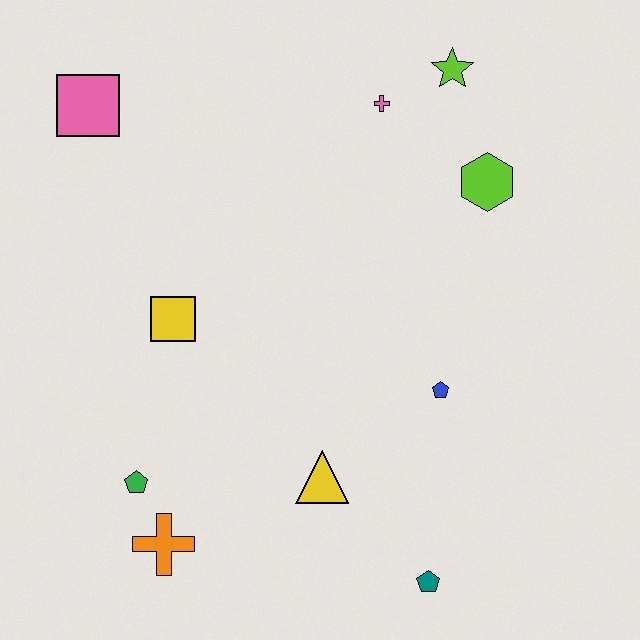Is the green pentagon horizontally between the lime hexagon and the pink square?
Yes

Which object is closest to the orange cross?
The green pentagon is closest to the orange cross.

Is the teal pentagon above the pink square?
No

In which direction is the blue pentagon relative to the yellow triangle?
The blue pentagon is to the right of the yellow triangle.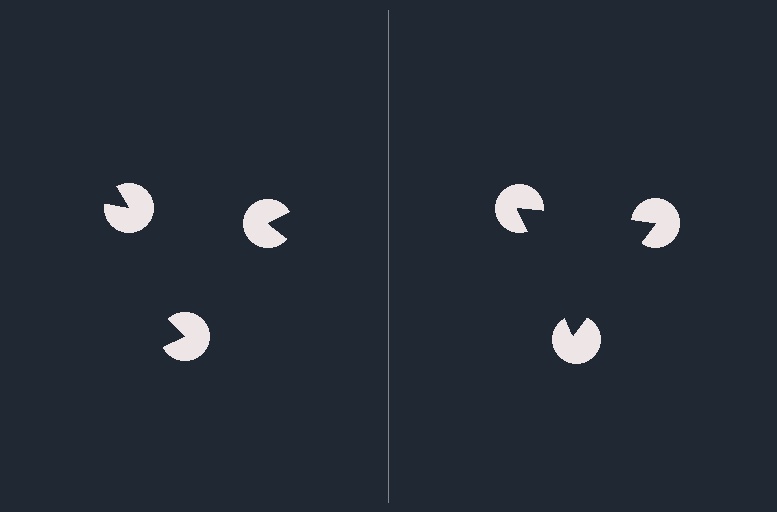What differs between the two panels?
The pac-man discs are positioned identically on both sides; only the wedge orientations differ. On the right they align to a triangle; on the left they are misaligned.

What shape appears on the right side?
An illusory triangle.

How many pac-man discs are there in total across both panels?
6 — 3 on each side.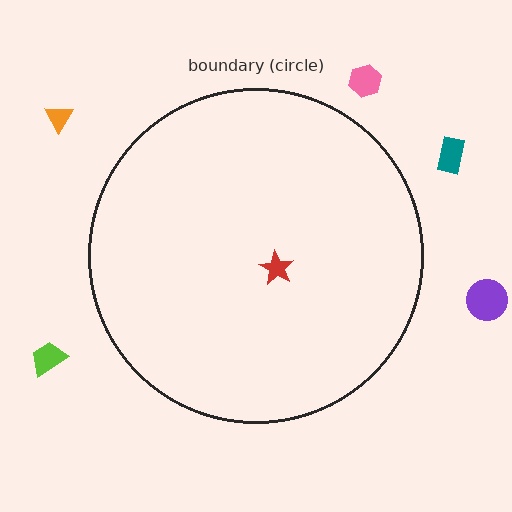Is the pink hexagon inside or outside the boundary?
Outside.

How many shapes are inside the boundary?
1 inside, 5 outside.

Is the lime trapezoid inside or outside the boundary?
Outside.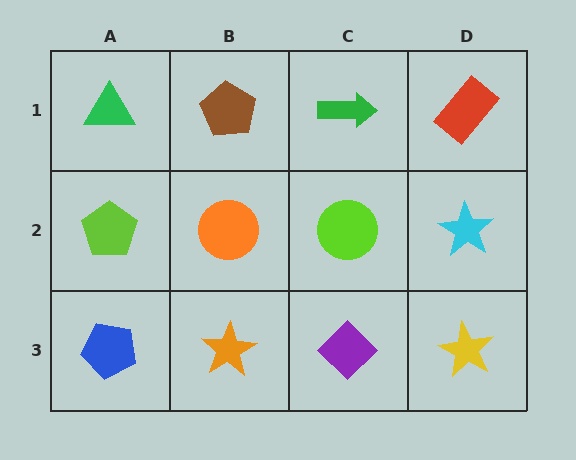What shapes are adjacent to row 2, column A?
A green triangle (row 1, column A), a blue pentagon (row 3, column A), an orange circle (row 2, column B).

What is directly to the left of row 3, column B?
A blue pentagon.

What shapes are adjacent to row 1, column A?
A lime pentagon (row 2, column A), a brown pentagon (row 1, column B).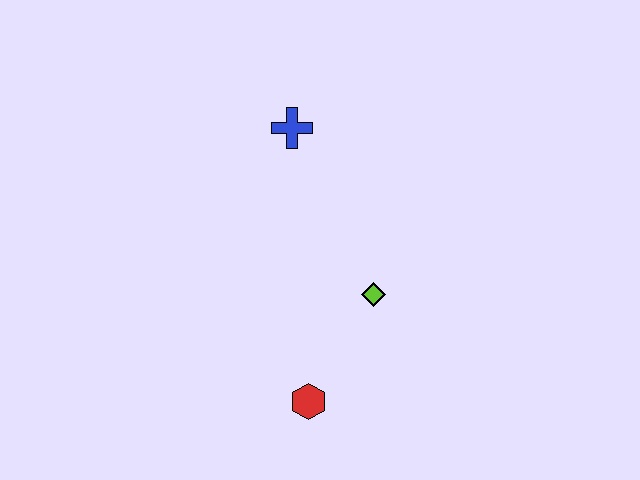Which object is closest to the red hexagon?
The lime diamond is closest to the red hexagon.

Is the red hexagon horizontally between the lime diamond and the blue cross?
Yes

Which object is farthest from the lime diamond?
The blue cross is farthest from the lime diamond.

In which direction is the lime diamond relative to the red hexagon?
The lime diamond is above the red hexagon.